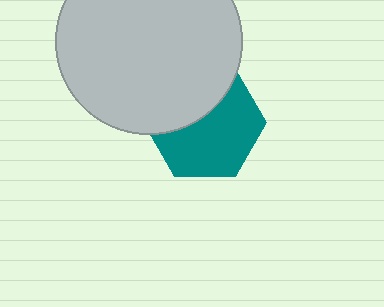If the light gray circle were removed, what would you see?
You would see the complete teal hexagon.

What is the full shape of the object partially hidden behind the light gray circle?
The partially hidden object is a teal hexagon.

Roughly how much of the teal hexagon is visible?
About half of it is visible (roughly 62%).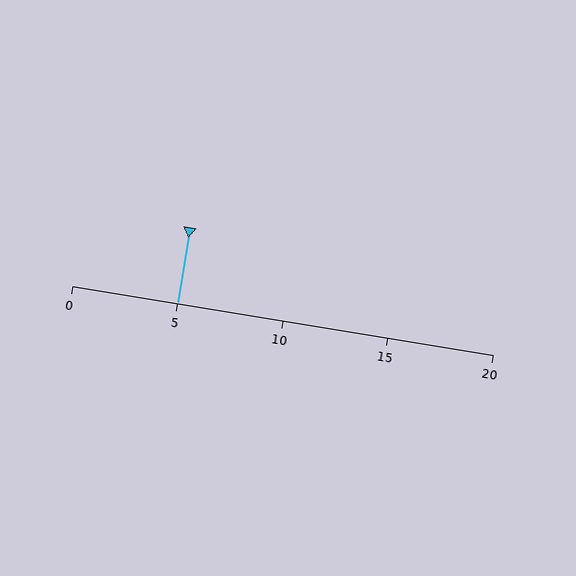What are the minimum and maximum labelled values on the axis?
The axis runs from 0 to 20.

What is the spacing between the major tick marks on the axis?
The major ticks are spaced 5 apart.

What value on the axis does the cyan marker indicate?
The marker indicates approximately 5.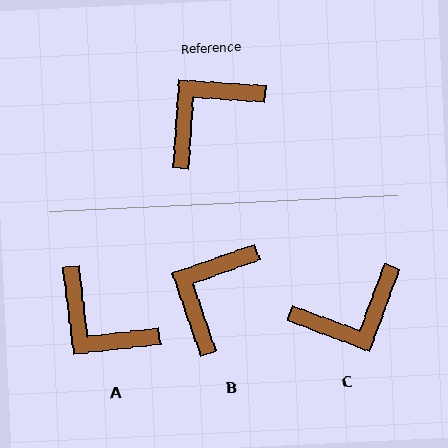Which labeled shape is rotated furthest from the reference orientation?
C, about 164 degrees away.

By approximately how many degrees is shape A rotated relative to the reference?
Approximately 101 degrees counter-clockwise.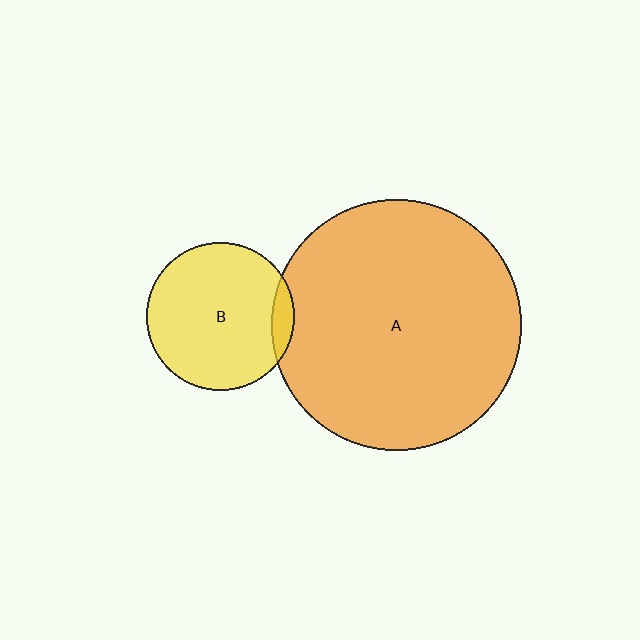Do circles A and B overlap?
Yes.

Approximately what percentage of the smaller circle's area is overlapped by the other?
Approximately 10%.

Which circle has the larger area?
Circle A (orange).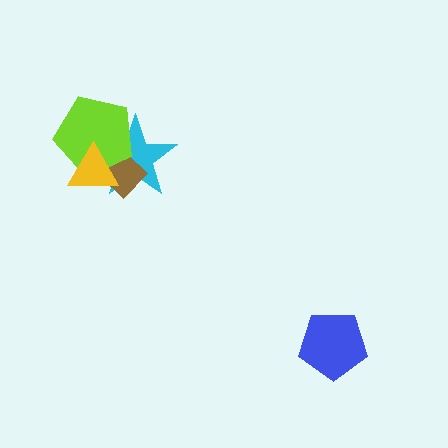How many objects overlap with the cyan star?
3 objects overlap with the cyan star.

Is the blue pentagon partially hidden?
No, no other shape covers it.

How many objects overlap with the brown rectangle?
3 objects overlap with the brown rectangle.